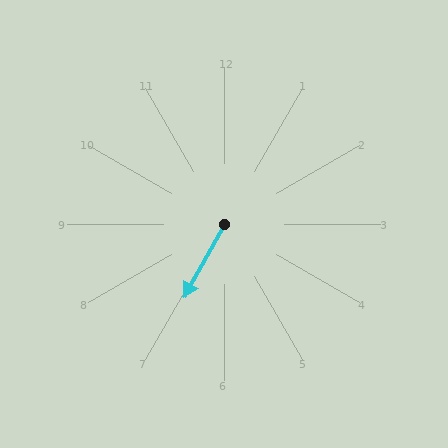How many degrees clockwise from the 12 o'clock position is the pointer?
Approximately 209 degrees.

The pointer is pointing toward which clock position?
Roughly 7 o'clock.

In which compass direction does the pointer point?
Southwest.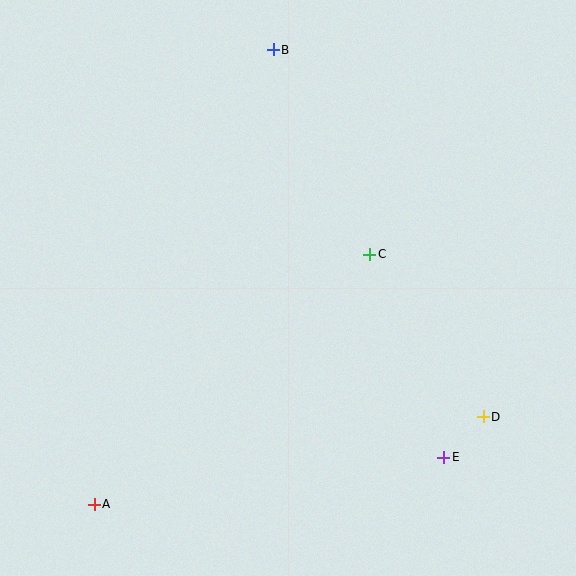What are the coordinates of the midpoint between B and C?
The midpoint between B and C is at (321, 152).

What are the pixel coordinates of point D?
Point D is at (483, 417).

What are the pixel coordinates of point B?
Point B is at (273, 50).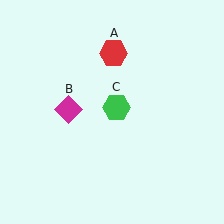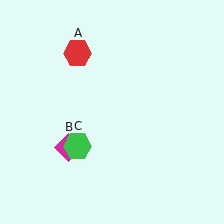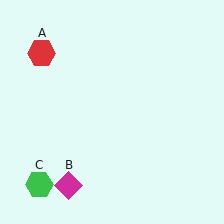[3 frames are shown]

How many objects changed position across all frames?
3 objects changed position: red hexagon (object A), magenta diamond (object B), green hexagon (object C).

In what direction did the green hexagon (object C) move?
The green hexagon (object C) moved down and to the left.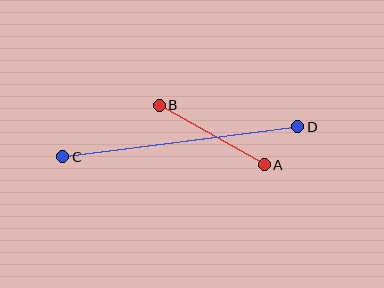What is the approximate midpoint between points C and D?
The midpoint is at approximately (180, 142) pixels.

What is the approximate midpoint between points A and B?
The midpoint is at approximately (212, 135) pixels.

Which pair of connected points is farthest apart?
Points C and D are farthest apart.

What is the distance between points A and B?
The distance is approximately 121 pixels.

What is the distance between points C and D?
The distance is approximately 237 pixels.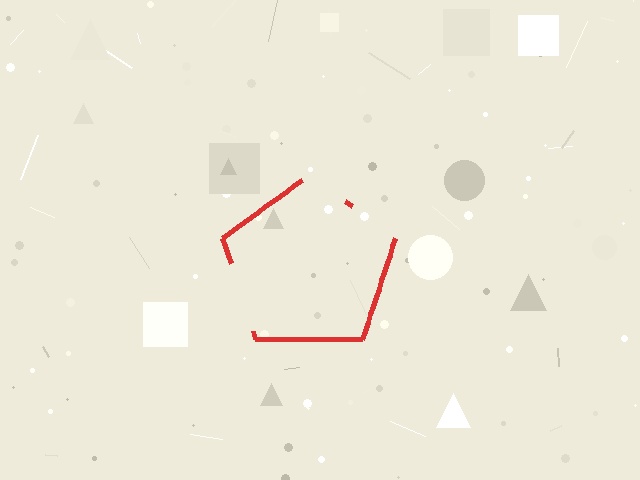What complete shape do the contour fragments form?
The contour fragments form a pentagon.